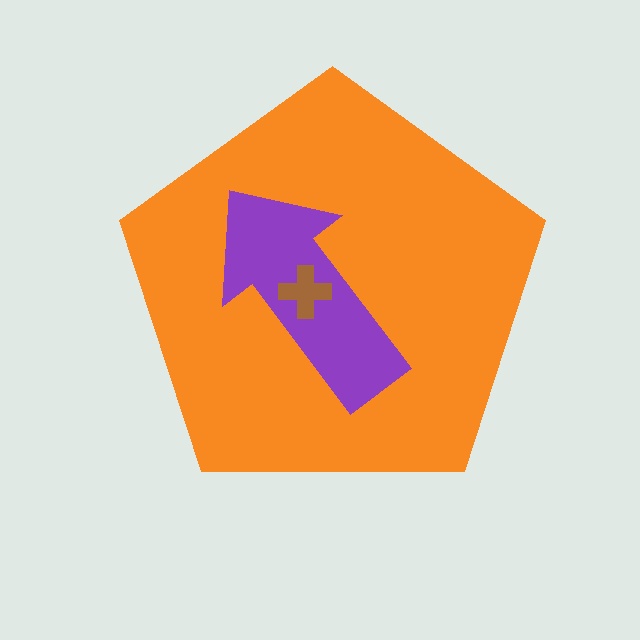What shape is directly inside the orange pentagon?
The purple arrow.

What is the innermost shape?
The brown cross.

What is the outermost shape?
The orange pentagon.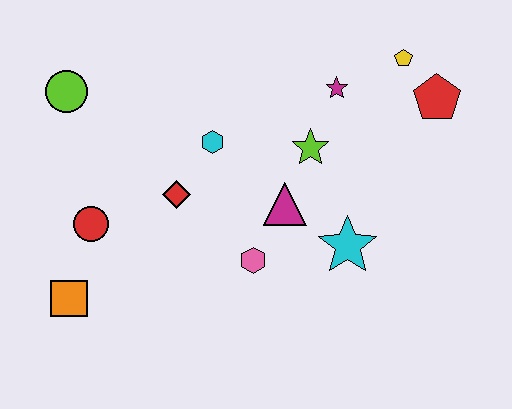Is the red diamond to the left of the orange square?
No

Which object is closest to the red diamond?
The cyan hexagon is closest to the red diamond.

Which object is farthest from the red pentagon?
The orange square is farthest from the red pentagon.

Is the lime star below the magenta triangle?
No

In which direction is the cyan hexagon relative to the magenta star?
The cyan hexagon is to the left of the magenta star.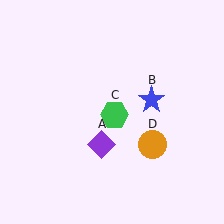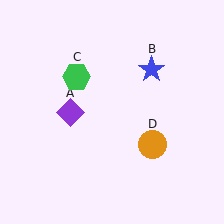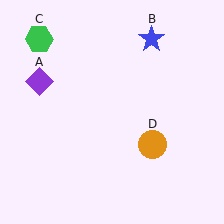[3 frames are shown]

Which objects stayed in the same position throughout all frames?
Orange circle (object D) remained stationary.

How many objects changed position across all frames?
3 objects changed position: purple diamond (object A), blue star (object B), green hexagon (object C).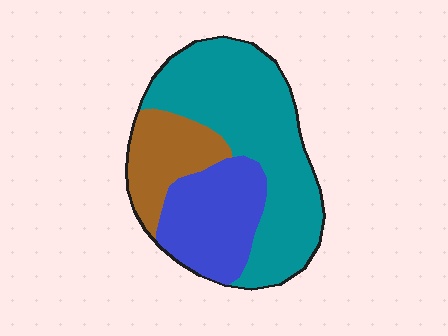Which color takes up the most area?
Teal, at roughly 55%.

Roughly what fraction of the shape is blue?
Blue takes up about one quarter (1/4) of the shape.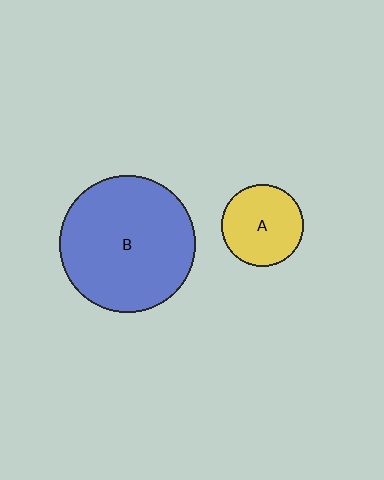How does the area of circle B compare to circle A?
Approximately 2.7 times.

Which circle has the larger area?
Circle B (blue).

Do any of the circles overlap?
No, none of the circles overlap.